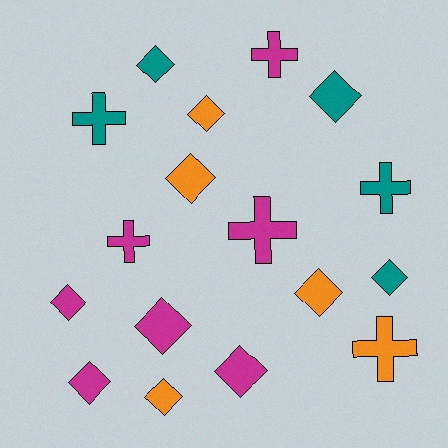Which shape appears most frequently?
Diamond, with 11 objects.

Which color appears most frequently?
Magenta, with 7 objects.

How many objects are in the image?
There are 17 objects.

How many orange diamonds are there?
There are 4 orange diamonds.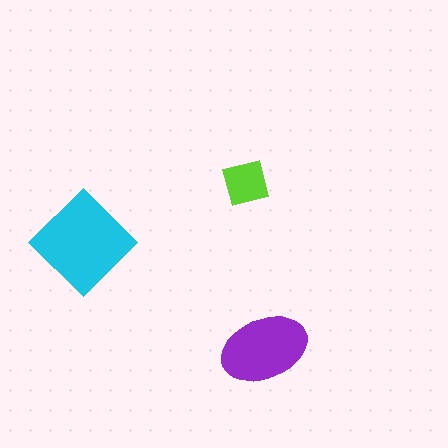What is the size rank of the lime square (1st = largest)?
3rd.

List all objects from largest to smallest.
The cyan diamond, the purple ellipse, the lime square.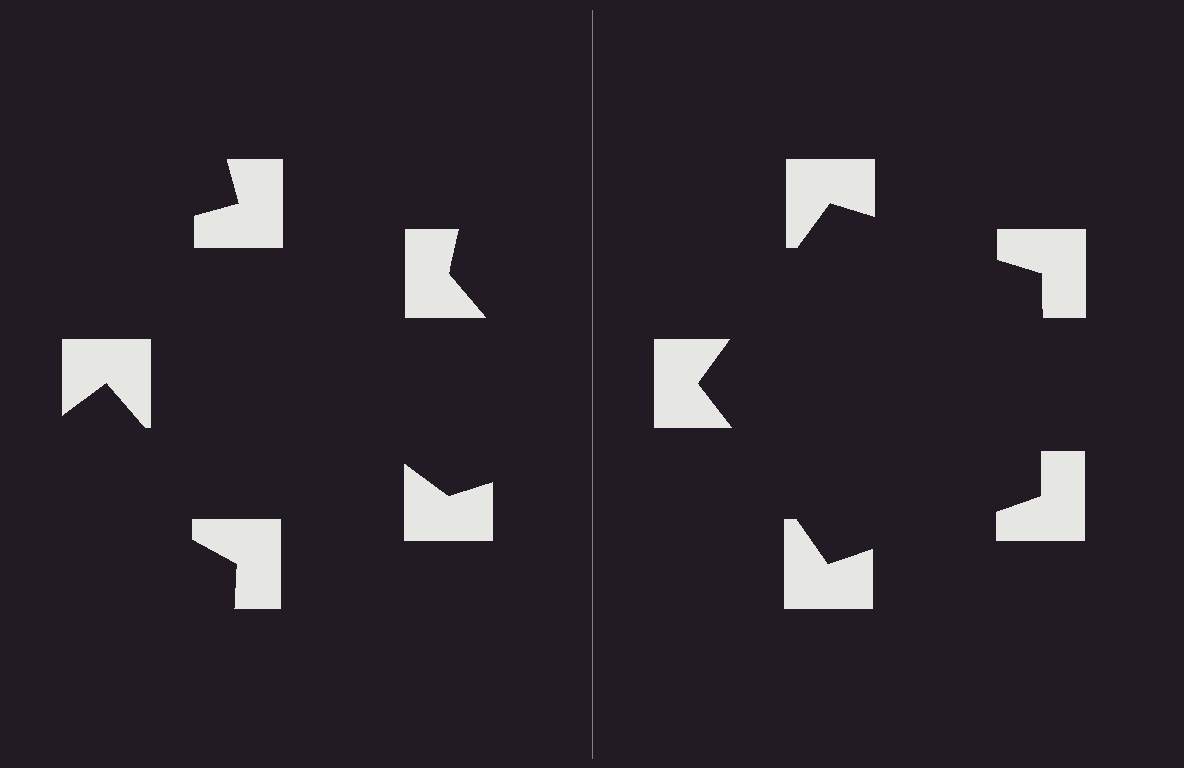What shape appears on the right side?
An illusory pentagon.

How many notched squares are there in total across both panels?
10 — 5 on each side.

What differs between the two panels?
The notched squares are positioned identically on both sides; only the wedge orientations differ. On the right they align to a pentagon; on the left they are misaligned.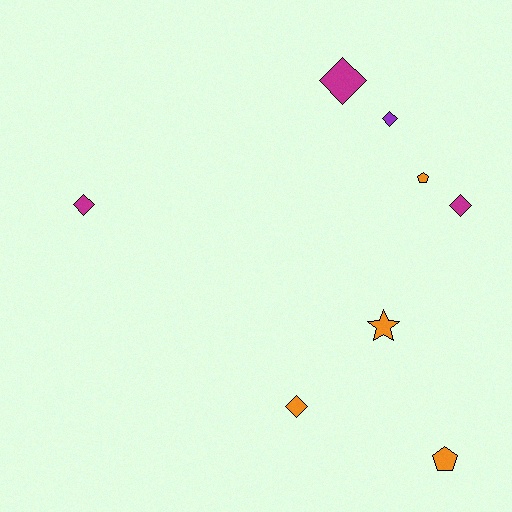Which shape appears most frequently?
Diamond, with 5 objects.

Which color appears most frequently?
Orange, with 4 objects.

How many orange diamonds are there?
There is 1 orange diamond.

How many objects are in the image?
There are 8 objects.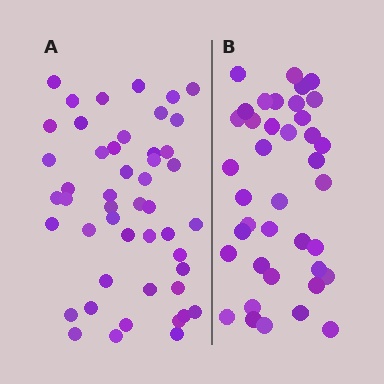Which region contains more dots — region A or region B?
Region A (the left region) has more dots.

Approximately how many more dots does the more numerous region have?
Region A has roughly 8 or so more dots than region B.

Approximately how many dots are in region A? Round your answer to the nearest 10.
About 50 dots. (The exact count is 48, which rounds to 50.)